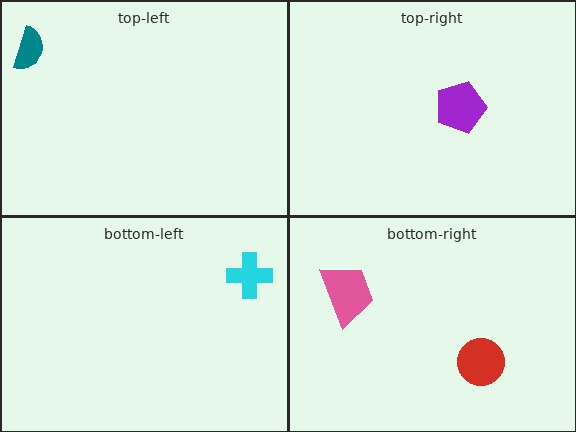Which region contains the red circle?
The bottom-right region.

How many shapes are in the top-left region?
1.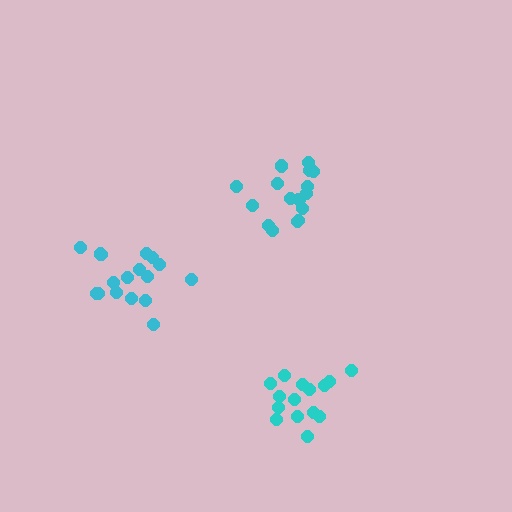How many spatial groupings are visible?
There are 3 spatial groupings.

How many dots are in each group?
Group 1: 16 dots, Group 2: 15 dots, Group 3: 17 dots (48 total).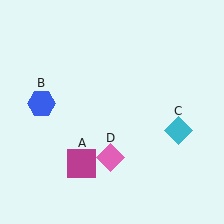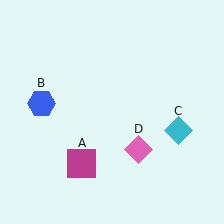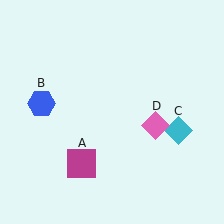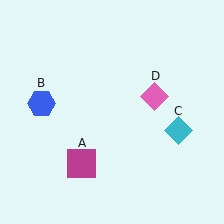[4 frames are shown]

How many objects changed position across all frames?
1 object changed position: pink diamond (object D).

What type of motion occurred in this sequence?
The pink diamond (object D) rotated counterclockwise around the center of the scene.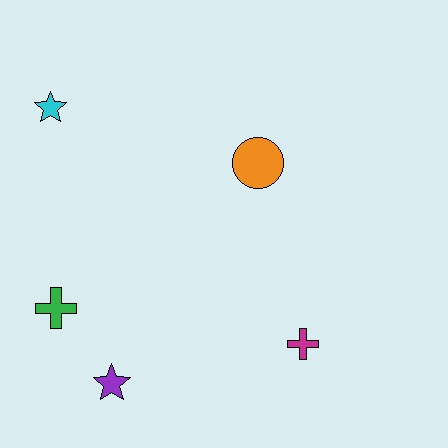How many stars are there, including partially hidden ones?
There are 2 stars.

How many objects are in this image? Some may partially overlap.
There are 5 objects.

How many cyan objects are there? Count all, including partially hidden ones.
There is 1 cyan object.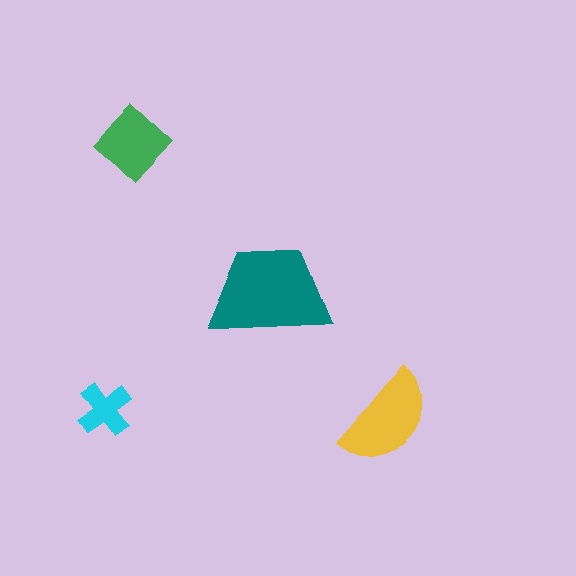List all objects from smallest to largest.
The cyan cross, the green diamond, the yellow semicircle, the teal trapezoid.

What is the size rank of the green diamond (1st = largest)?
3rd.